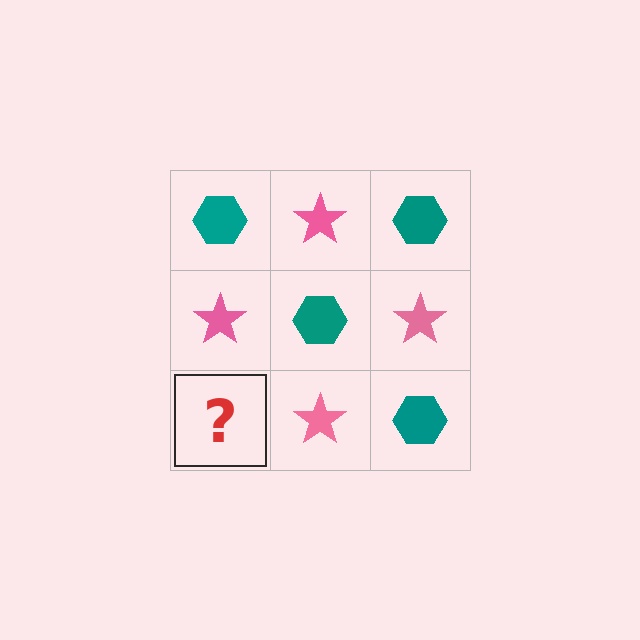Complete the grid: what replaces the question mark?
The question mark should be replaced with a teal hexagon.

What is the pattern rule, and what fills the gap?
The rule is that it alternates teal hexagon and pink star in a checkerboard pattern. The gap should be filled with a teal hexagon.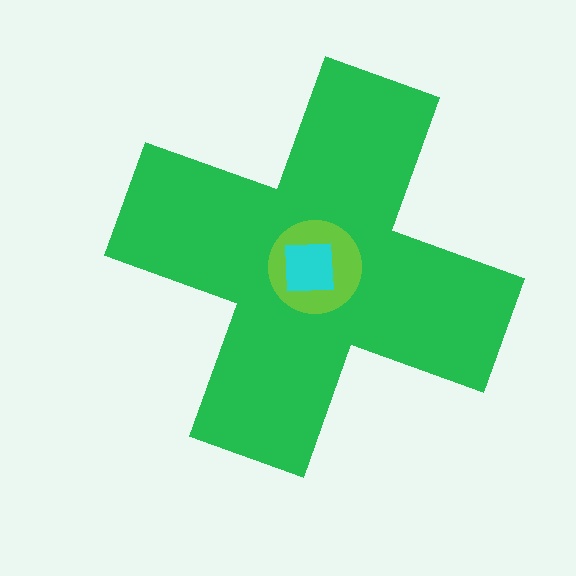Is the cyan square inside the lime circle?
Yes.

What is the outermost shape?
The green cross.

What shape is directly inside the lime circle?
The cyan square.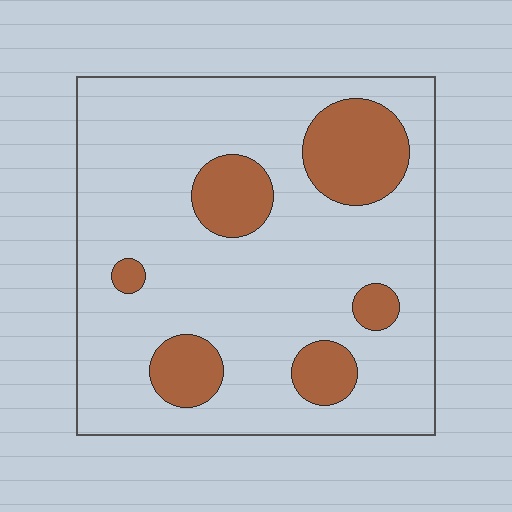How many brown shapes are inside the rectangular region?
6.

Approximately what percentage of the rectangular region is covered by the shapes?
Approximately 20%.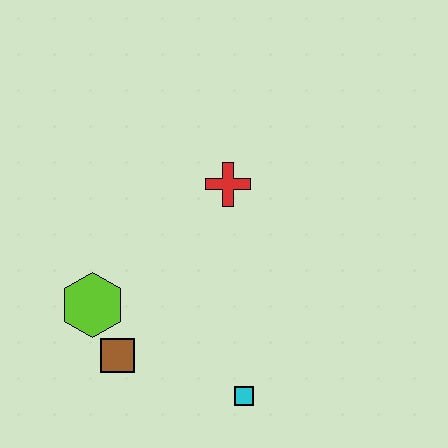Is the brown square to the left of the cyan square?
Yes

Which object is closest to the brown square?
The lime hexagon is closest to the brown square.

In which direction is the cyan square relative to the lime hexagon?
The cyan square is to the right of the lime hexagon.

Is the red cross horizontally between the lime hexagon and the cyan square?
Yes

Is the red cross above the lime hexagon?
Yes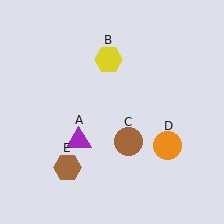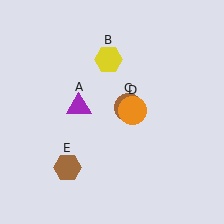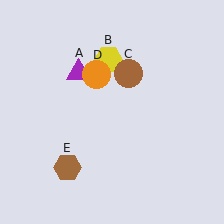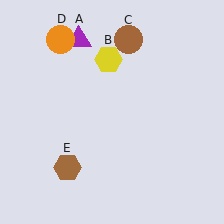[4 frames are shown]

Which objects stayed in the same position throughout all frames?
Yellow hexagon (object B) and brown hexagon (object E) remained stationary.